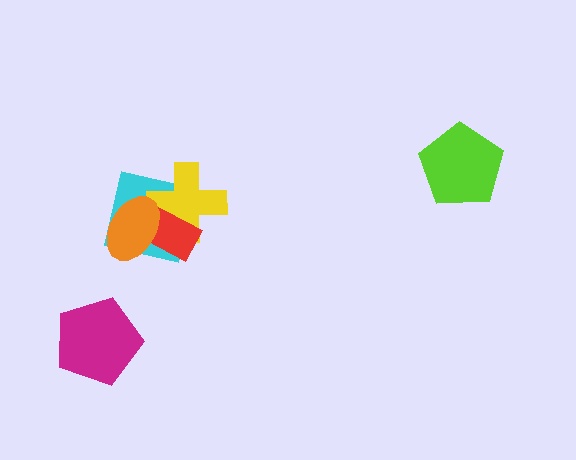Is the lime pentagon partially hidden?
No, no other shape covers it.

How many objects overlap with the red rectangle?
3 objects overlap with the red rectangle.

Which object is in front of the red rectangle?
The orange ellipse is in front of the red rectangle.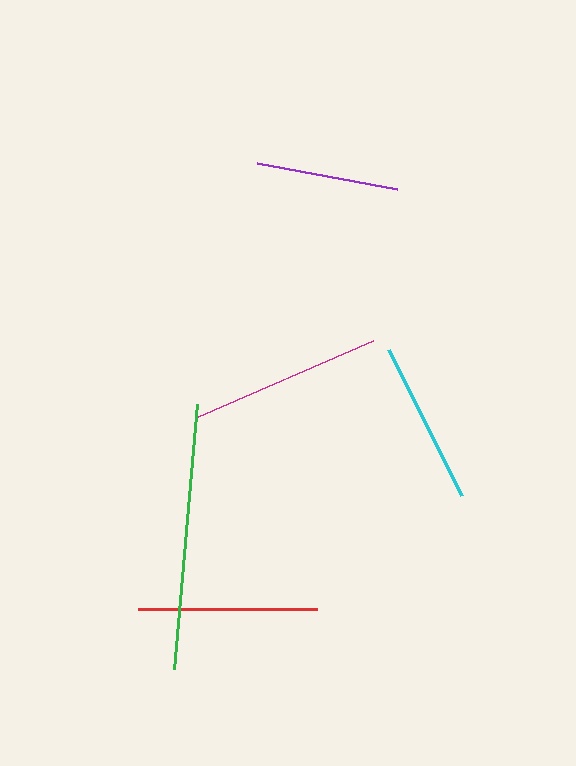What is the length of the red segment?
The red segment is approximately 179 pixels long.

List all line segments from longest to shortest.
From longest to shortest: green, magenta, red, cyan, purple.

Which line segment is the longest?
The green line is the longest at approximately 267 pixels.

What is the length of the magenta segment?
The magenta segment is approximately 191 pixels long.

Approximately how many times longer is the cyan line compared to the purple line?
The cyan line is approximately 1.1 times the length of the purple line.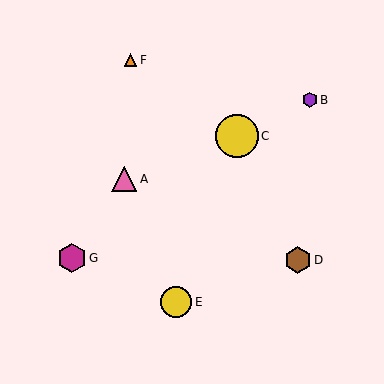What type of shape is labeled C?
Shape C is a yellow circle.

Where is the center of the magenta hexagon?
The center of the magenta hexagon is at (72, 258).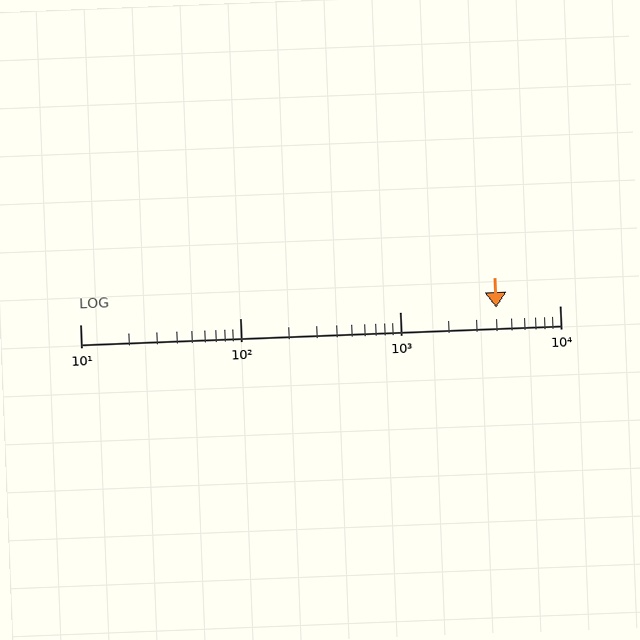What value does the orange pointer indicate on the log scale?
The pointer indicates approximately 4000.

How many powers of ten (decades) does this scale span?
The scale spans 3 decades, from 10 to 10000.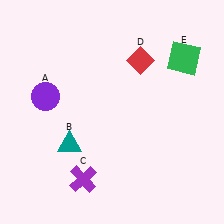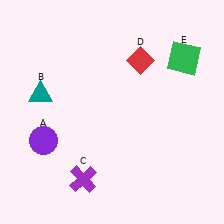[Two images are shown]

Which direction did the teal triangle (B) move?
The teal triangle (B) moved up.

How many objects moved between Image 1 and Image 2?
2 objects moved between the two images.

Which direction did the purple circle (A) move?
The purple circle (A) moved down.